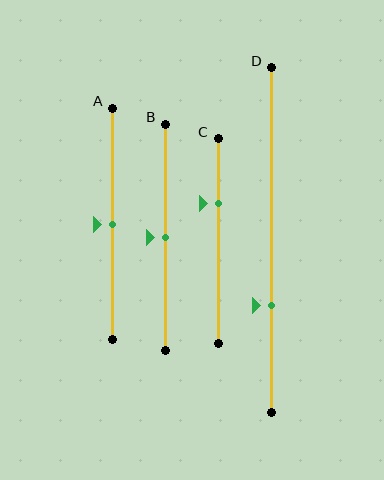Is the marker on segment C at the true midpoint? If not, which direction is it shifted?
No, the marker on segment C is shifted upward by about 18% of the segment length.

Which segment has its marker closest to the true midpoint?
Segment A has its marker closest to the true midpoint.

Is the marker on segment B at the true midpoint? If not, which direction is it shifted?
Yes, the marker on segment B is at the true midpoint.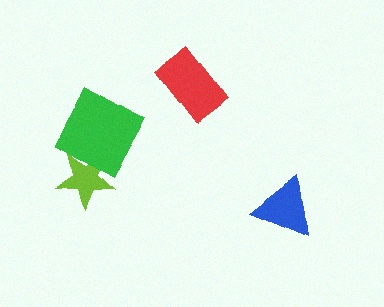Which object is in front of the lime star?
The green diamond is in front of the lime star.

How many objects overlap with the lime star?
1 object overlaps with the lime star.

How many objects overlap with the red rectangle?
0 objects overlap with the red rectangle.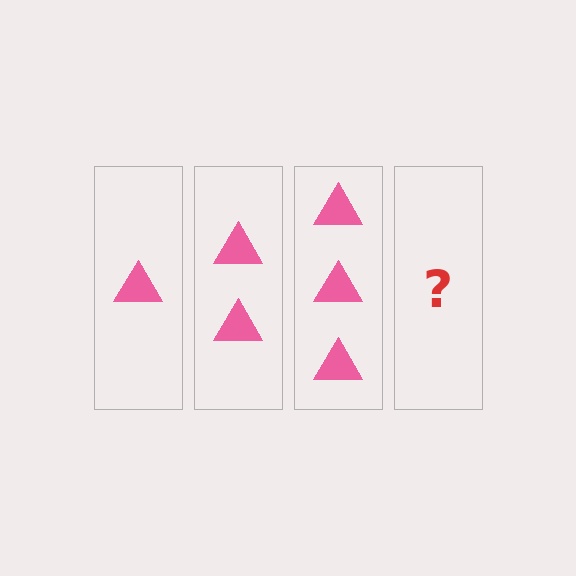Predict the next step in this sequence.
The next step is 4 triangles.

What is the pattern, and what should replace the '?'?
The pattern is that each step adds one more triangle. The '?' should be 4 triangles.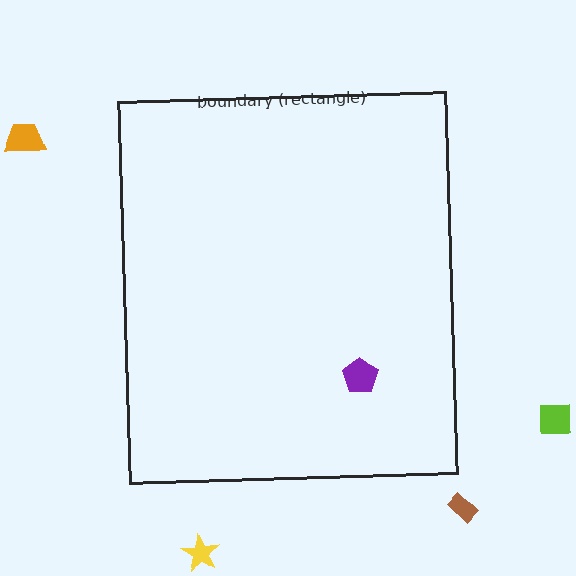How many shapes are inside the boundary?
1 inside, 4 outside.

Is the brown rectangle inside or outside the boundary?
Outside.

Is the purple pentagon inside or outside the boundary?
Inside.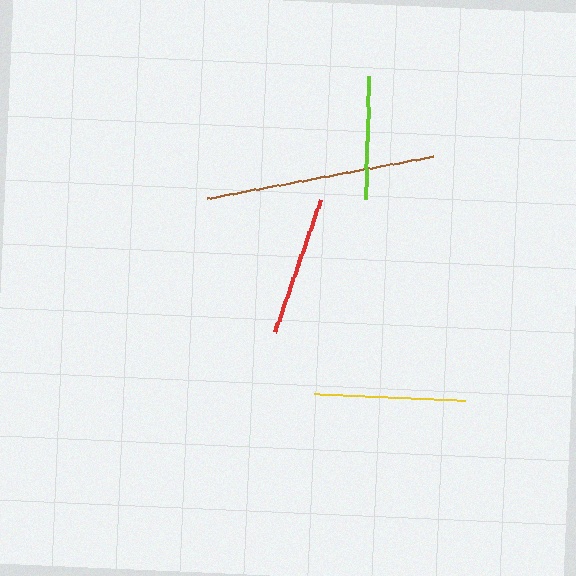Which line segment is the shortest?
The lime line is the shortest at approximately 123 pixels.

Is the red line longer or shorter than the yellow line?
The yellow line is longer than the red line.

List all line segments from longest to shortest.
From longest to shortest: brown, yellow, red, lime.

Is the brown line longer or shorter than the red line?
The brown line is longer than the red line.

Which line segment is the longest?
The brown line is the longest at approximately 229 pixels.